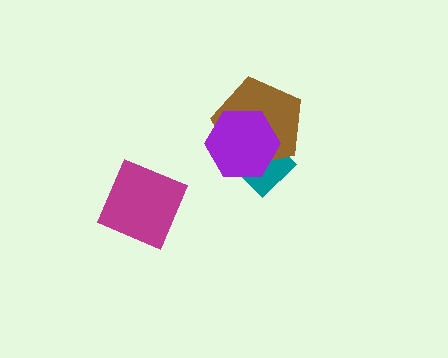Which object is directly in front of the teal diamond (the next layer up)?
The brown pentagon is directly in front of the teal diamond.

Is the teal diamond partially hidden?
Yes, it is partially covered by another shape.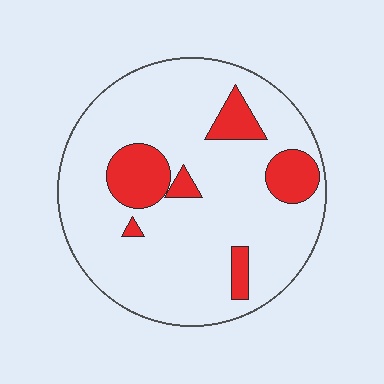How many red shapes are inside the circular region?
6.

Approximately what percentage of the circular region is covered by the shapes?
Approximately 15%.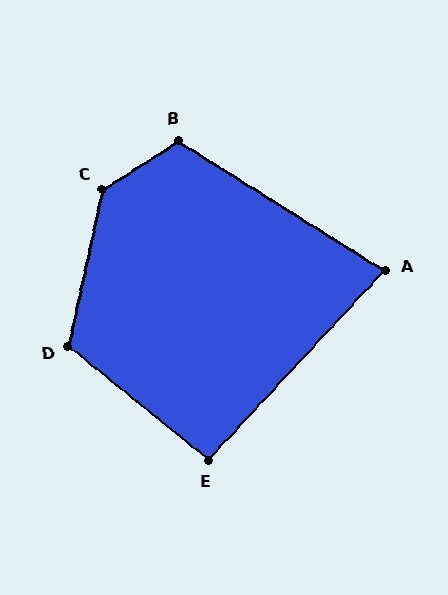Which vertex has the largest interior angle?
C, at approximately 134 degrees.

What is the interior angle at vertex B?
Approximately 116 degrees (obtuse).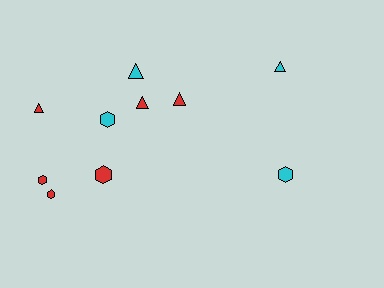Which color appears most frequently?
Red, with 6 objects.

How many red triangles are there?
There are 3 red triangles.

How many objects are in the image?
There are 10 objects.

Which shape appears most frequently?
Triangle, with 5 objects.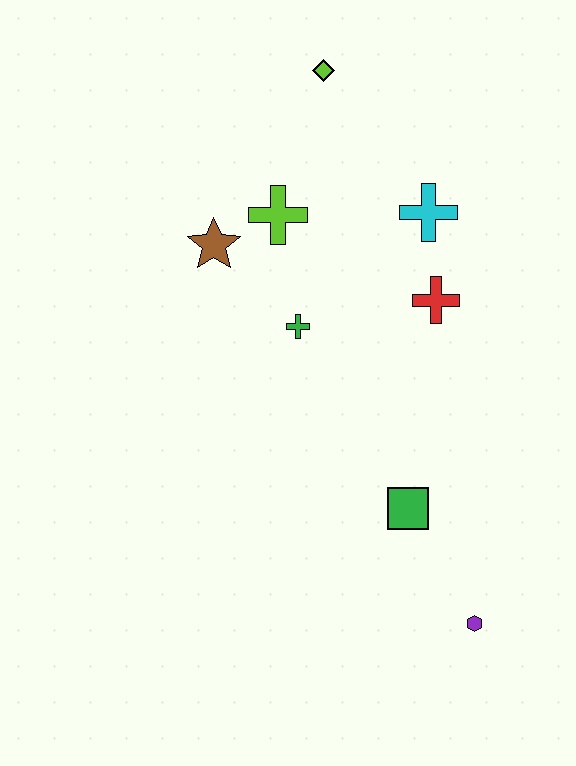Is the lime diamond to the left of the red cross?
Yes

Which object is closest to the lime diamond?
The lime cross is closest to the lime diamond.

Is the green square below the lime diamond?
Yes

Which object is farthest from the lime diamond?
The purple hexagon is farthest from the lime diamond.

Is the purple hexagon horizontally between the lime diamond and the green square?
No